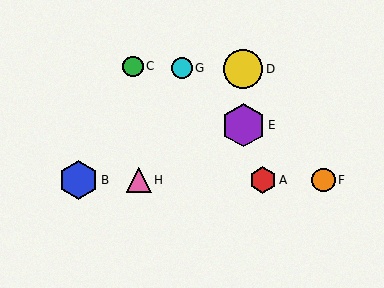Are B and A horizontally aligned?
Yes, both are at y≈180.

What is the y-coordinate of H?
Object H is at y≈180.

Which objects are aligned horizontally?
Objects A, B, F, H are aligned horizontally.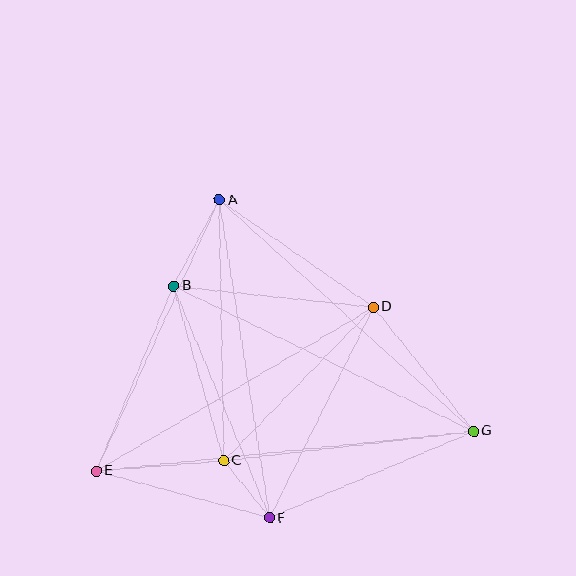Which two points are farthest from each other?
Points E and G are farthest from each other.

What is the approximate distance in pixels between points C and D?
The distance between C and D is approximately 215 pixels.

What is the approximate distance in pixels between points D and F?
The distance between D and F is approximately 235 pixels.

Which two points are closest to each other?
Points C and F are closest to each other.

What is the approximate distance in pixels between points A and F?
The distance between A and F is approximately 322 pixels.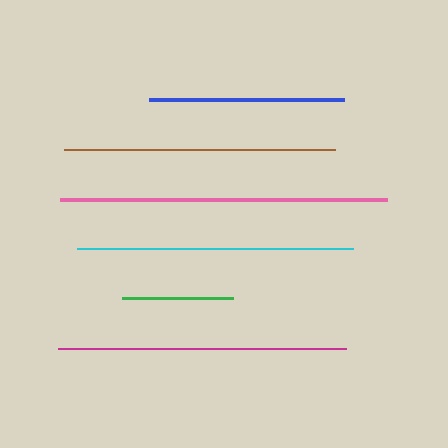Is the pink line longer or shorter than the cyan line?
The pink line is longer than the cyan line.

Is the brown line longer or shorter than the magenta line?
The magenta line is longer than the brown line.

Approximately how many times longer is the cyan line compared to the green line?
The cyan line is approximately 2.5 times the length of the green line.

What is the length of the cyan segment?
The cyan segment is approximately 277 pixels long.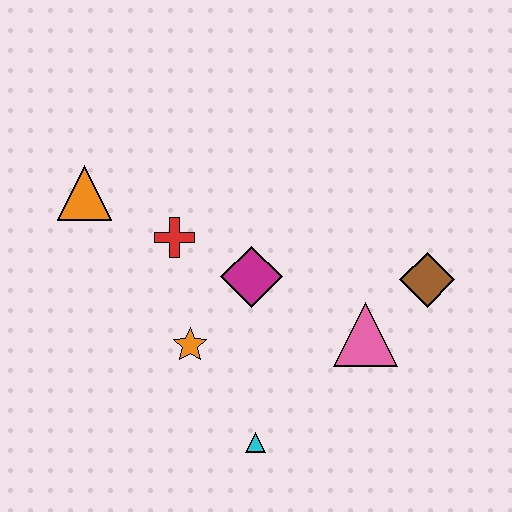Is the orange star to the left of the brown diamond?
Yes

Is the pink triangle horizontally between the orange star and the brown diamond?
Yes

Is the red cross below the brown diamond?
No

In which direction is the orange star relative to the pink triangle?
The orange star is to the left of the pink triangle.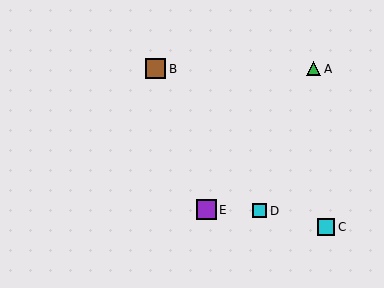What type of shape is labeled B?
Shape B is a brown square.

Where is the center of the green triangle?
The center of the green triangle is at (314, 69).